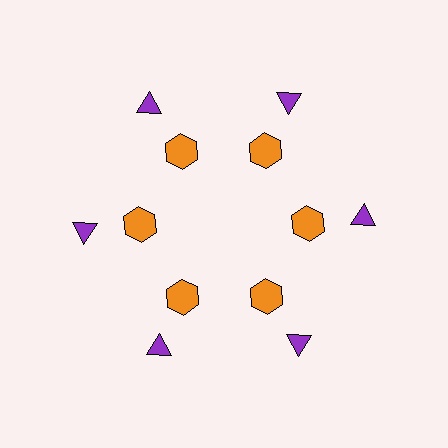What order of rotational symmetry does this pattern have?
This pattern has 6-fold rotational symmetry.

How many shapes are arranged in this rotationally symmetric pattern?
There are 12 shapes, arranged in 6 groups of 2.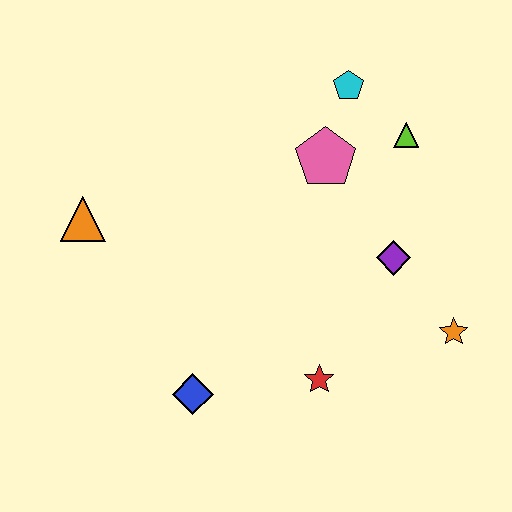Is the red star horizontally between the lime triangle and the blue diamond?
Yes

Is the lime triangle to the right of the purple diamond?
Yes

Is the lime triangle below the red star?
No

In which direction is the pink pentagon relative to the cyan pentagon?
The pink pentagon is below the cyan pentagon.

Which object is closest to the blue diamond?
The red star is closest to the blue diamond.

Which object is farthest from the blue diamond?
The cyan pentagon is farthest from the blue diamond.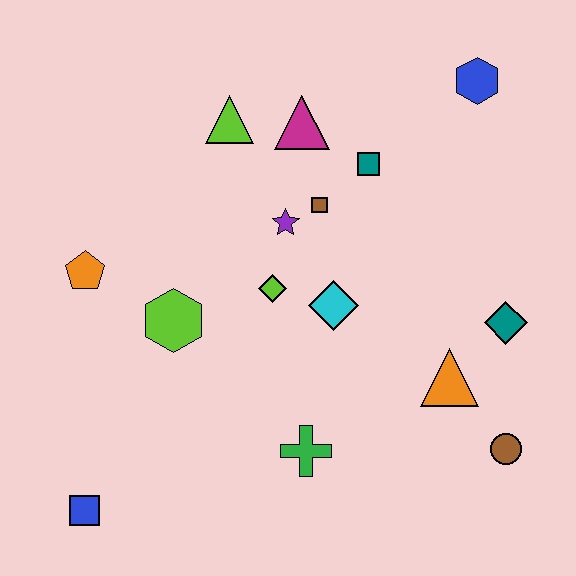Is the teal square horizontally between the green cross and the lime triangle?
No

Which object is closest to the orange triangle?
The teal diamond is closest to the orange triangle.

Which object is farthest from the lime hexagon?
The blue hexagon is farthest from the lime hexagon.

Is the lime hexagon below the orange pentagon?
Yes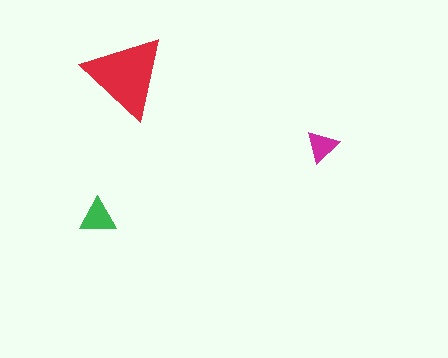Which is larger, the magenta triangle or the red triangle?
The red one.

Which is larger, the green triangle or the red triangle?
The red one.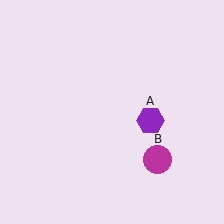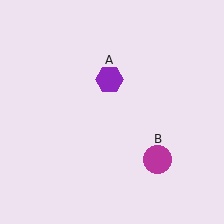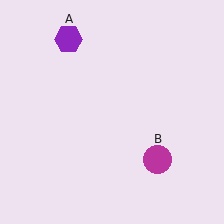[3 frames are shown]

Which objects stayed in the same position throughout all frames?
Magenta circle (object B) remained stationary.